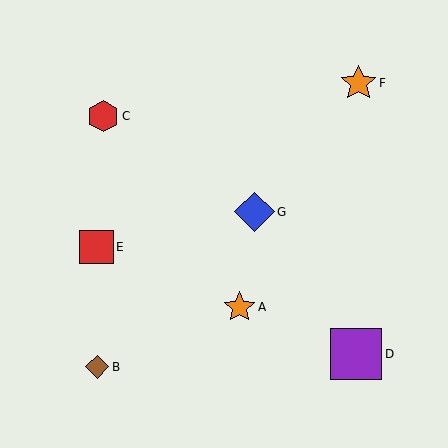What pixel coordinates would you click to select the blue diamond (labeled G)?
Click at (254, 212) to select the blue diamond G.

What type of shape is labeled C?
Shape C is a red hexagon.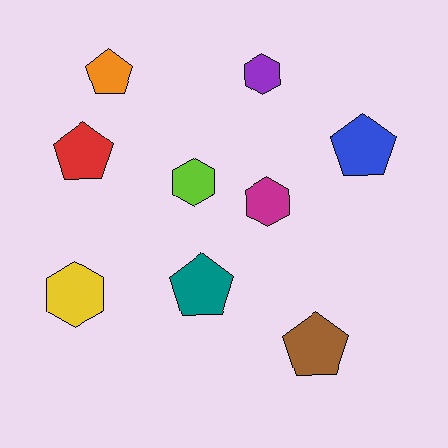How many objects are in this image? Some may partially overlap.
There are 9 objects.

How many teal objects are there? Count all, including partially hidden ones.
There is 1 teal object.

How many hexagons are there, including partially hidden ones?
There are 4 hexagons.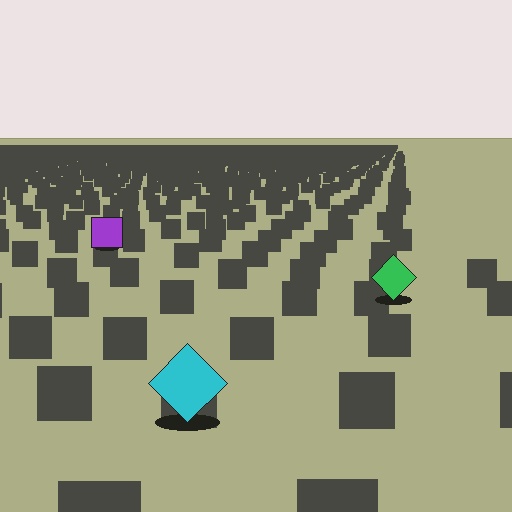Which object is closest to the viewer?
The cyan diamond is closest. The texture marks near it are larger and more spread out.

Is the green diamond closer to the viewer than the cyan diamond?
No. The cyan diamond is closer — you can tell from the texture gradient: the ground texture is coarser near it.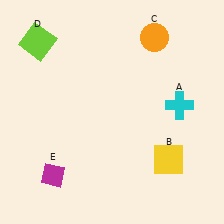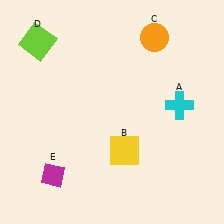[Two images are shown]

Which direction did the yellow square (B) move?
The yellow square (B) moved left.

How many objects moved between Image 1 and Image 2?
1 object moved between the two images.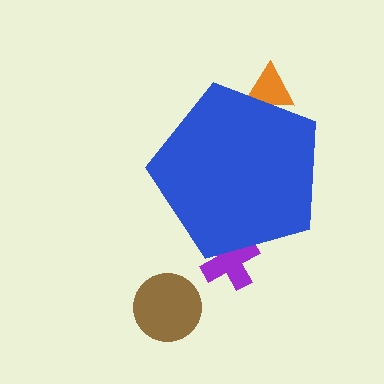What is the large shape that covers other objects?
A blue pentagon.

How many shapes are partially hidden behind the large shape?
2 shapes are partially hidden.